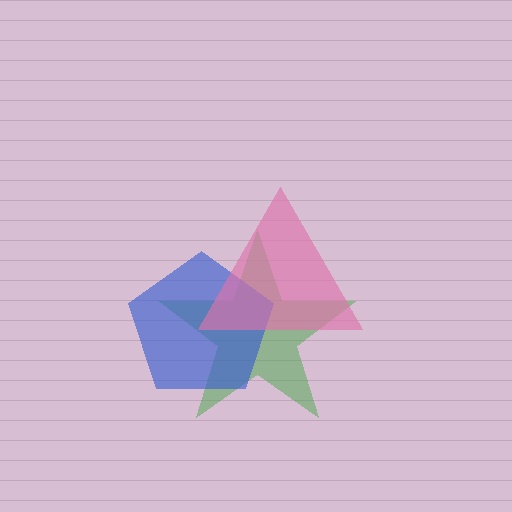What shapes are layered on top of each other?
The layered shapes are: a green star, a blue pentagon, a pink triangle.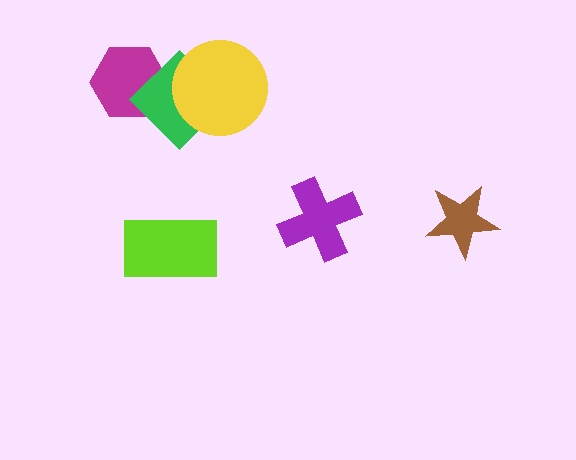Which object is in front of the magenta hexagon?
The green diamond is in front of the magenta hexagon.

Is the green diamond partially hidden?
Yes, it is partially covered by another shape.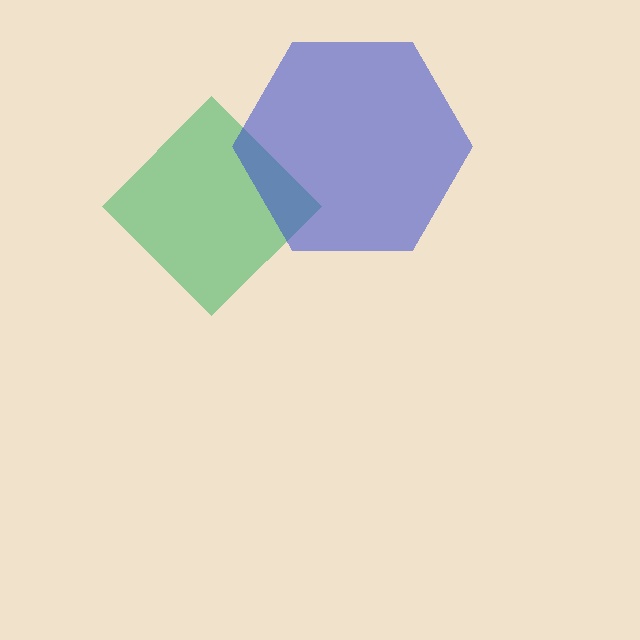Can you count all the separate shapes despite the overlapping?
Yes, there are 2 separate shapes.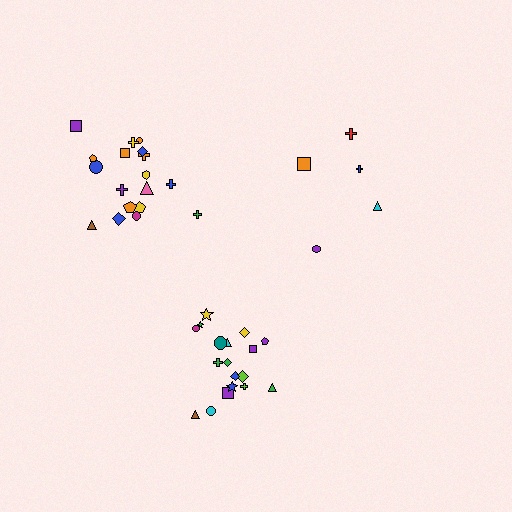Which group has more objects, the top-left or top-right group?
The top-left group.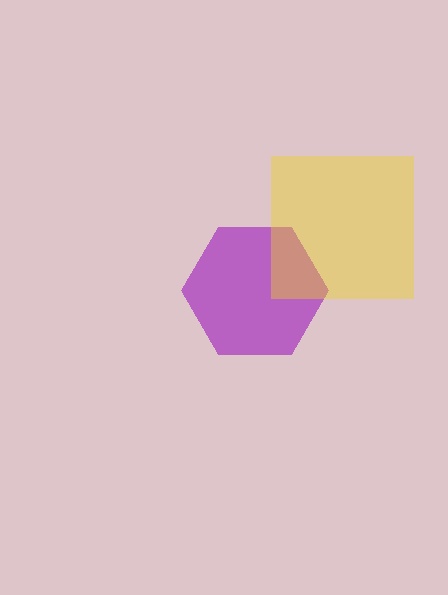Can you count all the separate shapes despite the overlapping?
Yes, there are 2 separate shapes.